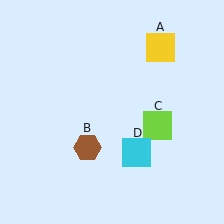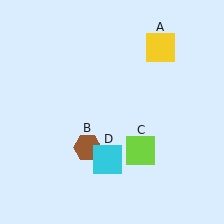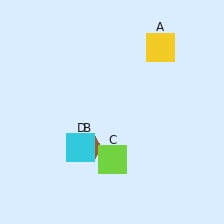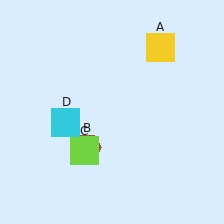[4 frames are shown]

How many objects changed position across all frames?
2 objects changed position: lime square (object C), cyan square (object D).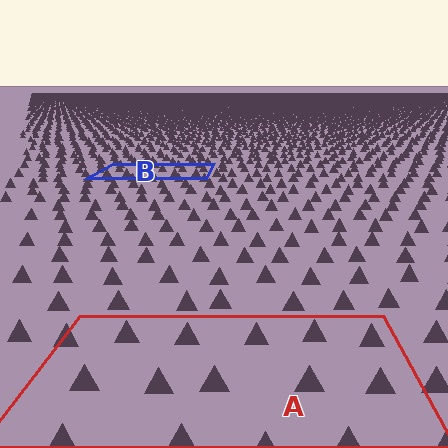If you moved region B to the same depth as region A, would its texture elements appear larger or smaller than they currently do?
They would appear larger. At a closer depth, the same texture elements are projected at a bigger on-screen size.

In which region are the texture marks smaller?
The texture marks are smaller in region B, because it is farther away.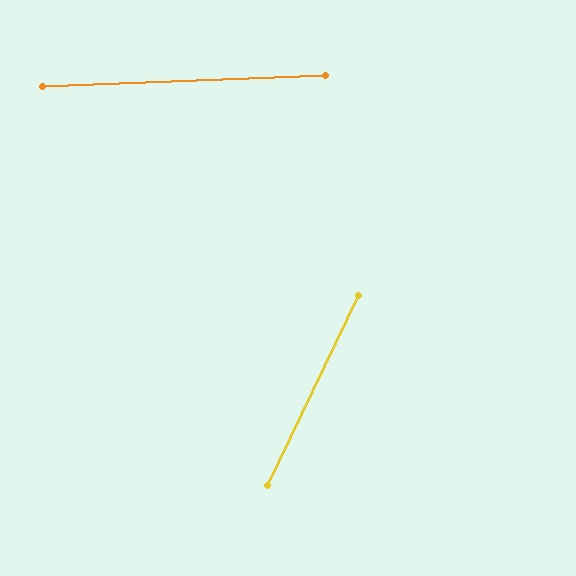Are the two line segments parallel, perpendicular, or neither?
Neither parallel nor perpendicular — they differ by about 62°.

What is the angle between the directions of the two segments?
Approximately 62 degrees.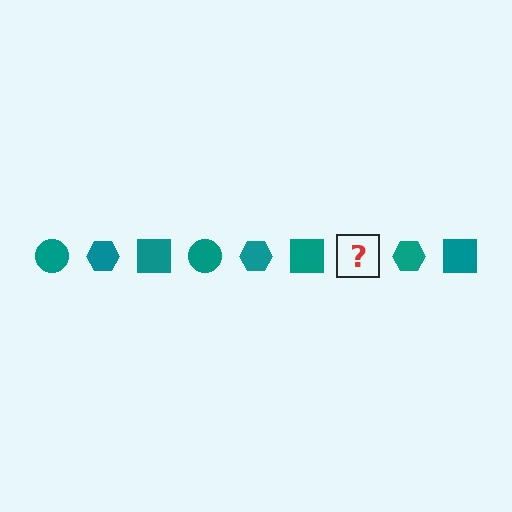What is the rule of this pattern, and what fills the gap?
The rule is that the pattern cycles through circle, hexagon, square shapes in teal. The gap should be filled with a teal circle.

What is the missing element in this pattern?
The missing element is a teal circle.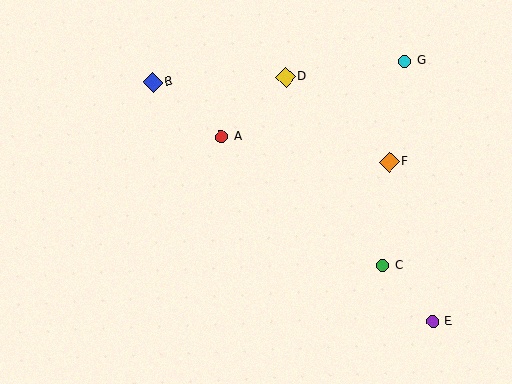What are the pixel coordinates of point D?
Point D is at (286, 77).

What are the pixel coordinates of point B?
Point B is at (153, 82).